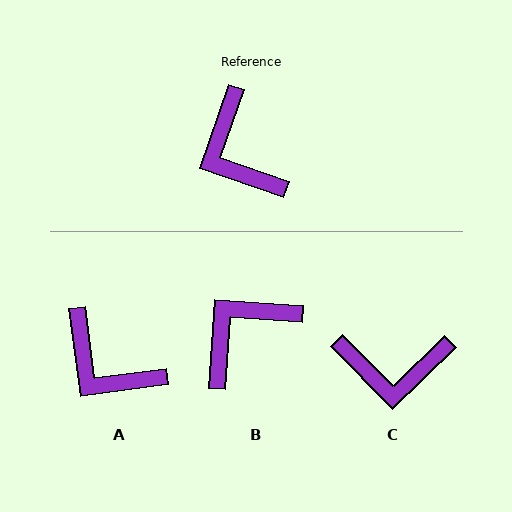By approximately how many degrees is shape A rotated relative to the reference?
Approximately 26 degrees counter-clockwise.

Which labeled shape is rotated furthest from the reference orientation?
B, about 75 degrees away.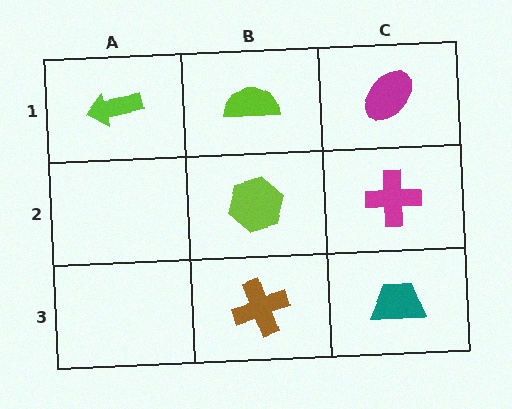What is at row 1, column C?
A magenta ellipse.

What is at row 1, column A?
A lime arrow.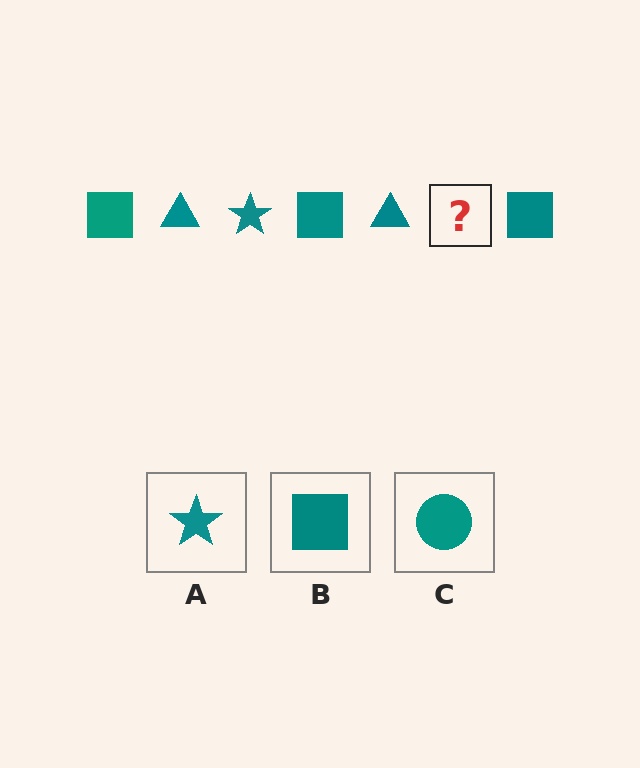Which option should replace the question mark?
Option A.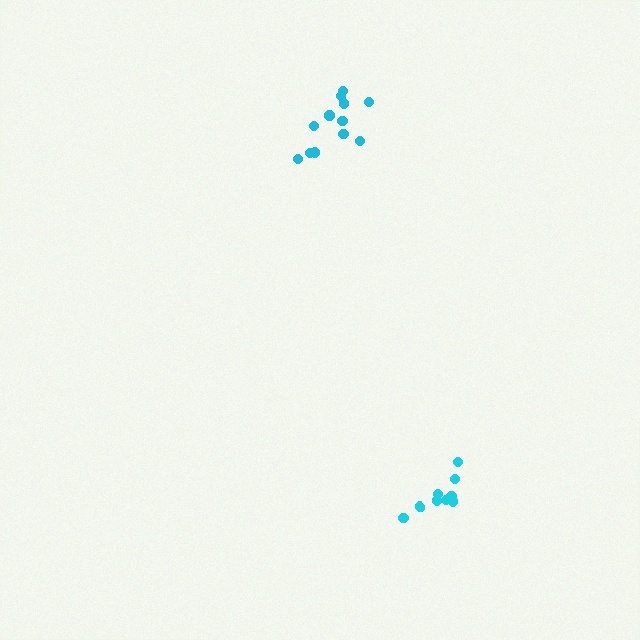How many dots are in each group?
Group 1: 9 dots, Group 2: 12 dots (21 total).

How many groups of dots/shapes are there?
There are 2 groups.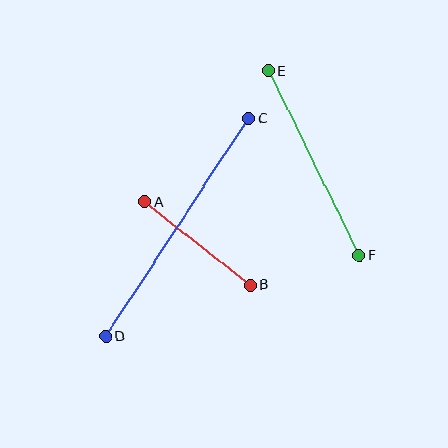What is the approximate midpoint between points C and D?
The midpoint is at approximately (177, 227) pixels.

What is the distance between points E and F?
The distance is approximately 205 pixels.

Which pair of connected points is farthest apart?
Points C and D are farthest apart.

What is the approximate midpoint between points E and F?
The midpoint is at approximately (314, 163) pixels.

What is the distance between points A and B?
The distance is approximately 135 pixels.